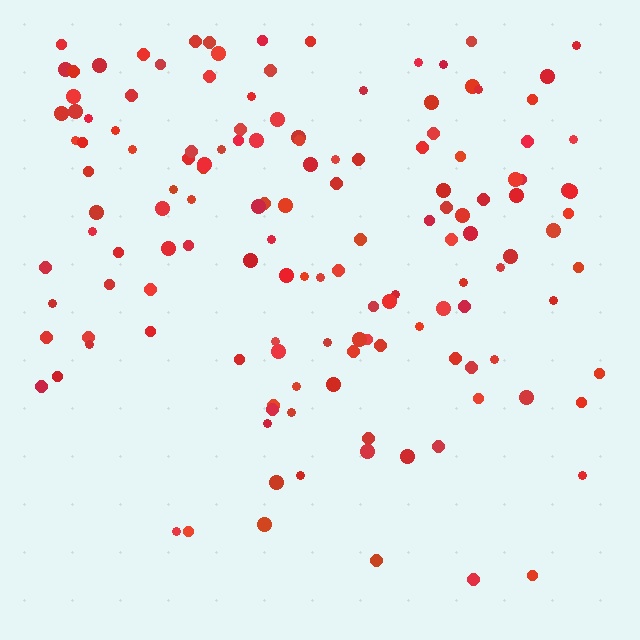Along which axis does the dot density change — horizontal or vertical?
Vertical.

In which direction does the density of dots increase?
From bottom to top, with the top side densest.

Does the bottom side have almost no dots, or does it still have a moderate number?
Still a moderate number, just noticeably fewer than the top.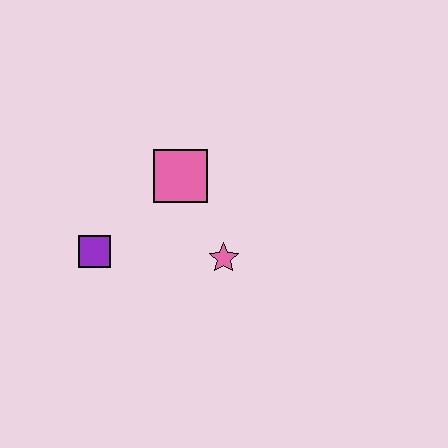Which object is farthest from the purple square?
The pink star is farthest from the purple square.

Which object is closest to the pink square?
The pink star is closest to the pink square.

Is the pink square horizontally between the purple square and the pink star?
Yes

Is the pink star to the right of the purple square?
Yes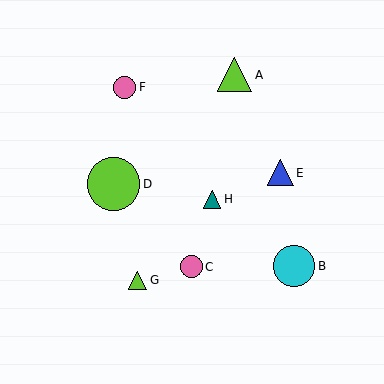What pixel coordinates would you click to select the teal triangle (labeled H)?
Click at (212, 199) to select the teal triangle H.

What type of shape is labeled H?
Shape H is a teal triangle.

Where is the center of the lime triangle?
The center of the lime triangle is at (138, 280).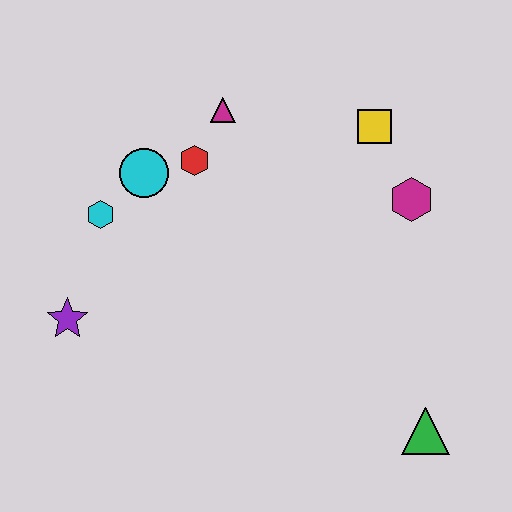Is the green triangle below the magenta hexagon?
Yes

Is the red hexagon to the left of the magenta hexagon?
Yes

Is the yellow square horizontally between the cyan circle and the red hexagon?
No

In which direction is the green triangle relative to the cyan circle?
The green triangle is to the right of the cyan circle.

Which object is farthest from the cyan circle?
The green triangle is farthest from the cyan circle.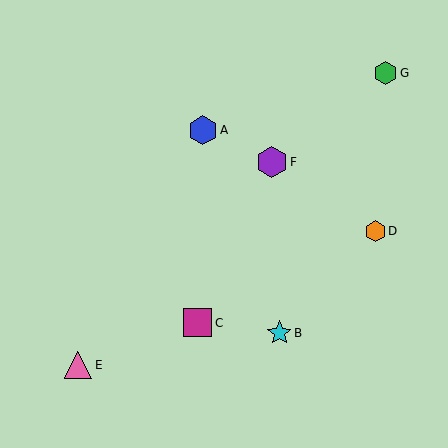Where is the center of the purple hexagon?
The center of the purple hexagon is at (272, 162).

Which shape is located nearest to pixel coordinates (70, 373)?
The pink triangle (labeled E) at (78, 365) is nearest to that location.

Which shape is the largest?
The purple hexagon (labeled F) is the largest.